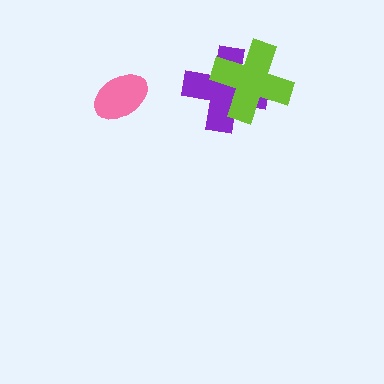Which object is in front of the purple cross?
The lime cross is in front of the purple cross.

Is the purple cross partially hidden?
Yes, it is partially covered by another shape.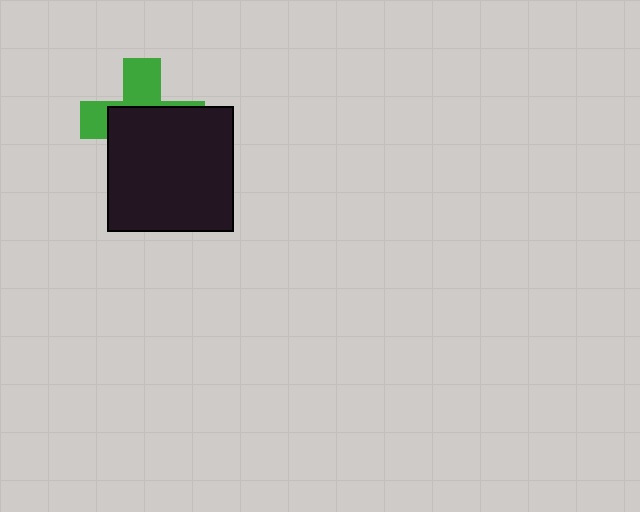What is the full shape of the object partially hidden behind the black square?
The partially hidden object is a green cross.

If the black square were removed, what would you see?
You would see the complete green cross.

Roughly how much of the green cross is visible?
A small part of it is visible (roughly 38%).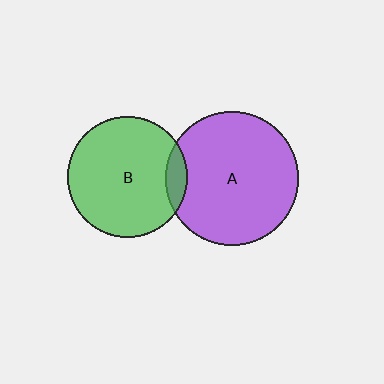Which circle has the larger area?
Circle A (purple).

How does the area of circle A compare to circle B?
Approximately 1.2 times.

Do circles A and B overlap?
Yes.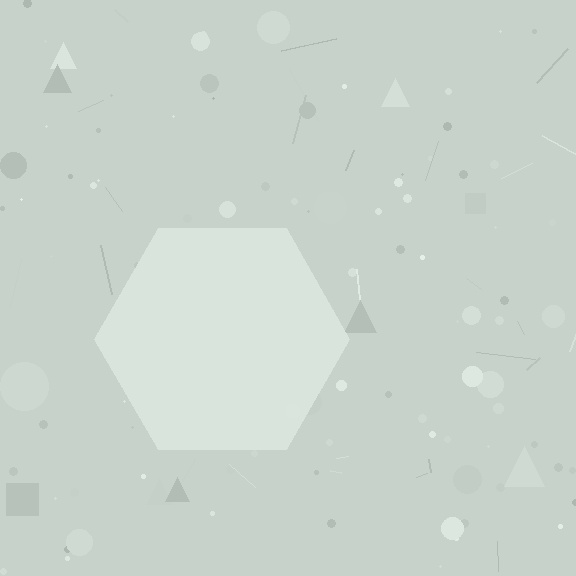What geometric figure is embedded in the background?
A hexagon is embedded in the background.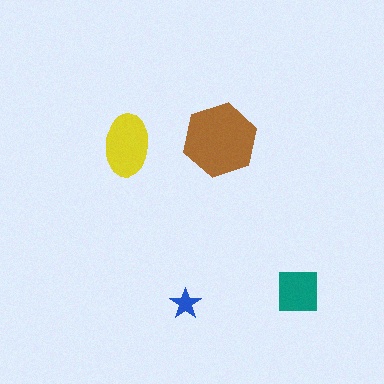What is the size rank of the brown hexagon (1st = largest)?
1st.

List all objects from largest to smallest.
The brown hexagon, the yellow ellipse, the teal square, the blue star.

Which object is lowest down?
The blue star is bottommost.